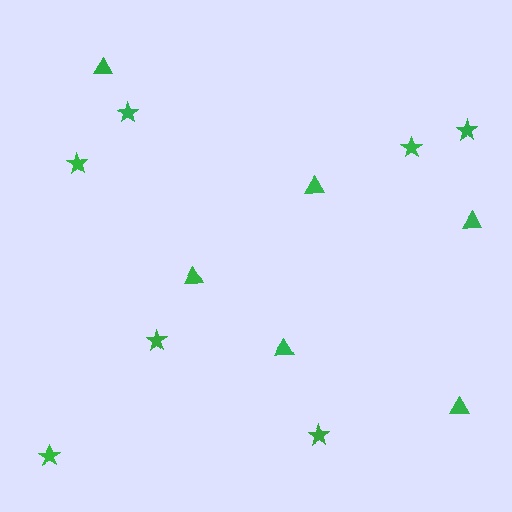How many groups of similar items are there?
There are 2 groups: one group of triangles (6) and one group of stars (7).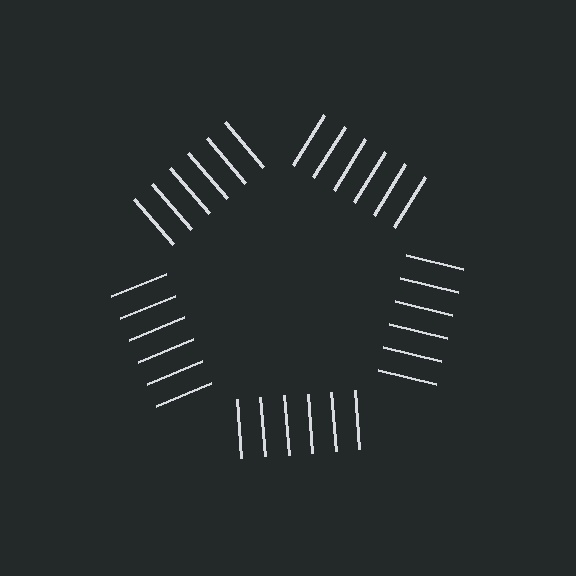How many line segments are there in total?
30 — 6 along each of the 5 edges.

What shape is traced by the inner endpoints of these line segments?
An illusory pentagon — the line segments terminate on its edges but no continuous stroke is drawn.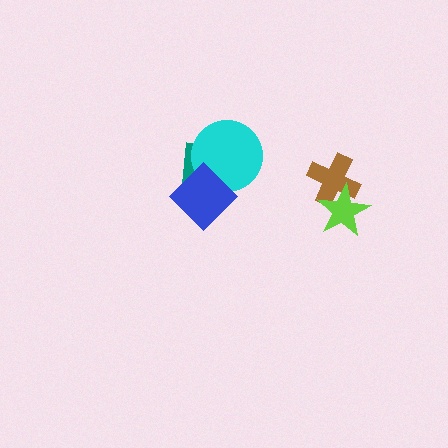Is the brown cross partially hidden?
Yes, it is partially covered by another shape.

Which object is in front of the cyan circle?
The blue diamond is in front of the cyan circle.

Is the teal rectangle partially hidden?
Yes, it is partially covered by another shape.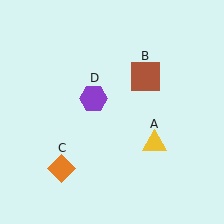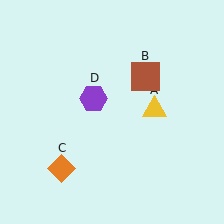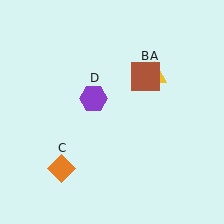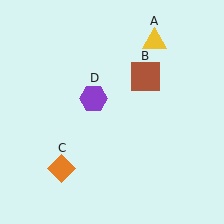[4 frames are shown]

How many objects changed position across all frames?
1 object changed position: yellow triangle (object A).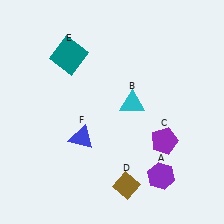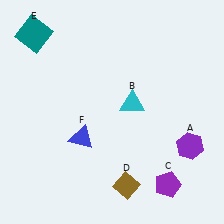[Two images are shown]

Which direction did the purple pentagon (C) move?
The purple pentagon (C) moved down.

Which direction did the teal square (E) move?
The teal square (E) moved left.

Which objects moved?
The objects that moved are: the purple hexagon (A), the purple pentagon (C), the teal square (E).